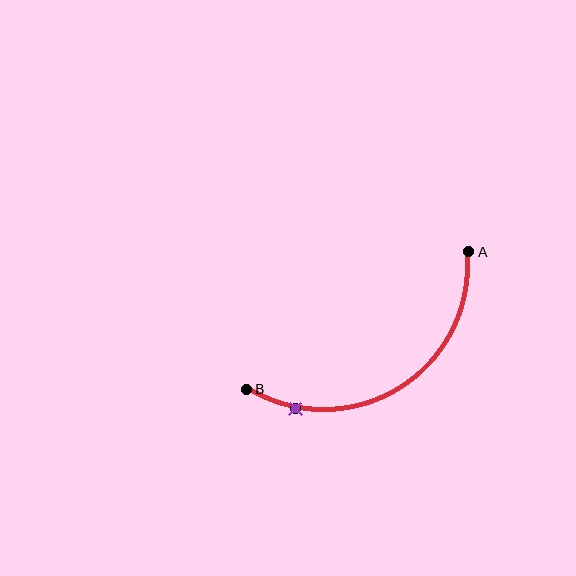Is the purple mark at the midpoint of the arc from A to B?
No. The purple mark lies on the arc but is closer to endpoint B. The arc midpoint would be at the point on the curve equidistant along the arc from both A and B.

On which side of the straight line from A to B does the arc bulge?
The arc bulges below the straight line connecting A and B.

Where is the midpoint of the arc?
The arc midpoint is the point on the curve farthest from the straight line joining A and B. It sits below that line.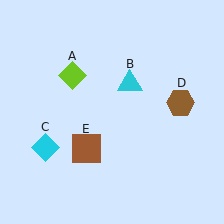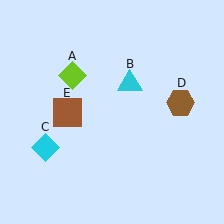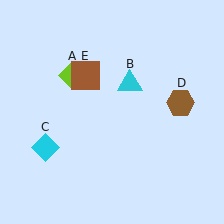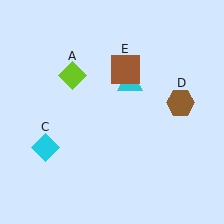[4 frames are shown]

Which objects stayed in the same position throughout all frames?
Lime diamond (object A) and cyan triangle (object B) and cyan diamond (object C) and brown hexagon (object D) remained stationary.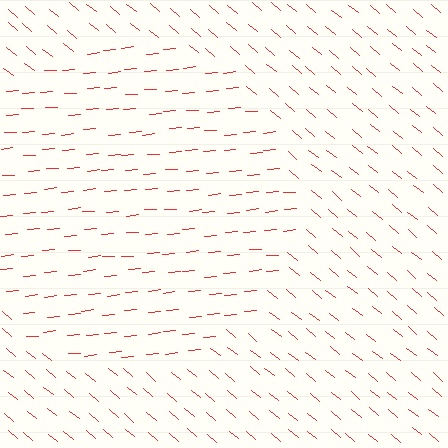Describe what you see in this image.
The image is filled with small red line segments. A circle region in the image has lines oriented differently from the surrounding lines, creating a visible texture boundary.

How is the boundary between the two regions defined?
The boundary is defined purely by a change in line orientation (approximately 45 degrees difference). All lines are the same color and thickness.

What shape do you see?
I see a circle.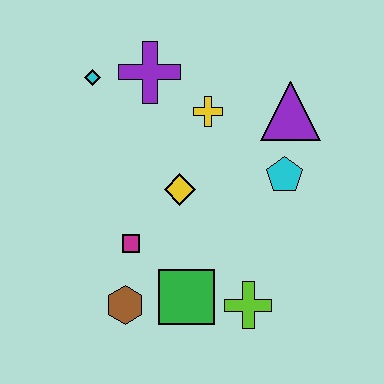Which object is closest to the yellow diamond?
The magenta square is closest to the yellow diamond.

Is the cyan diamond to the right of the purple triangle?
No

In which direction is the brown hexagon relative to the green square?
The brown hexagon is to the left of the green square.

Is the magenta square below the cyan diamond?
Yes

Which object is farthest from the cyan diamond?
The lime cross is farthest from the cyan diamond.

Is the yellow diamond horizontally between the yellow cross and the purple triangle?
No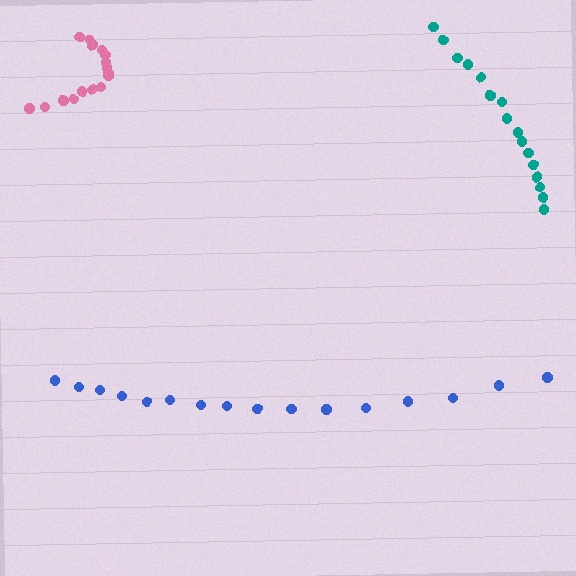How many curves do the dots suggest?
There are 3 distinct paths.